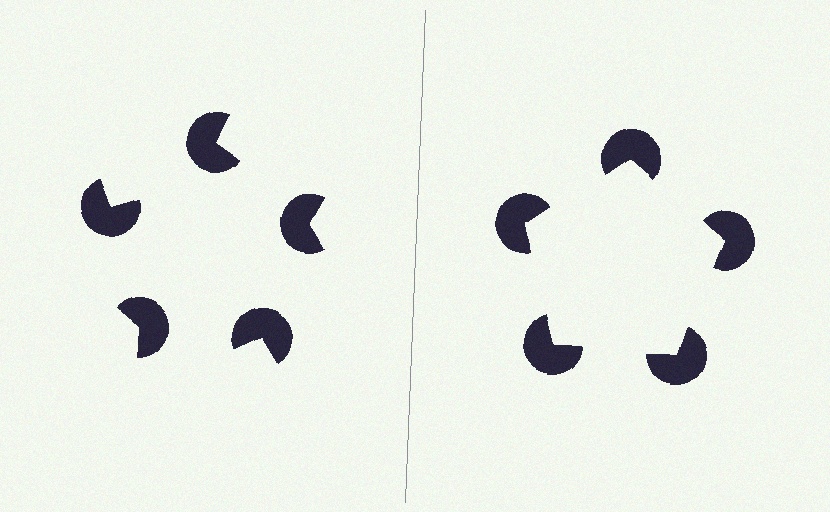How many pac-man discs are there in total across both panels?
10 — 5 on each side.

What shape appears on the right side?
An illusory pentagon.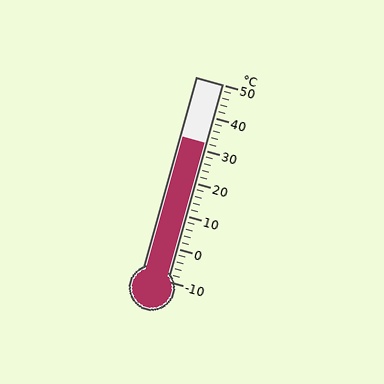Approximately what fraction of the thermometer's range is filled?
The thermometer is filled to approximately 70% of its range.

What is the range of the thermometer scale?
The thermometer scale ranges from -10°C to 50°C.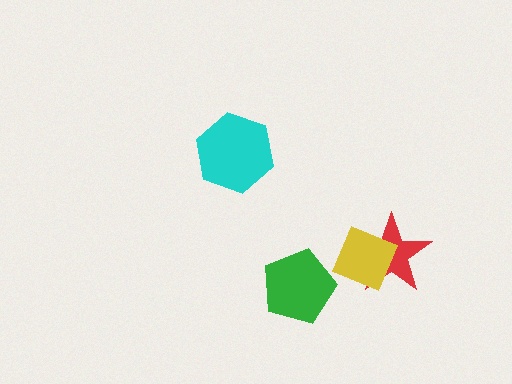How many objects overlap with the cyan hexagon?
0 objects overlap with the cyan hexagon.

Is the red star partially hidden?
Yes, it is partially covered by another shape.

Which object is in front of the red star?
The yellow diamond is in front of the red star.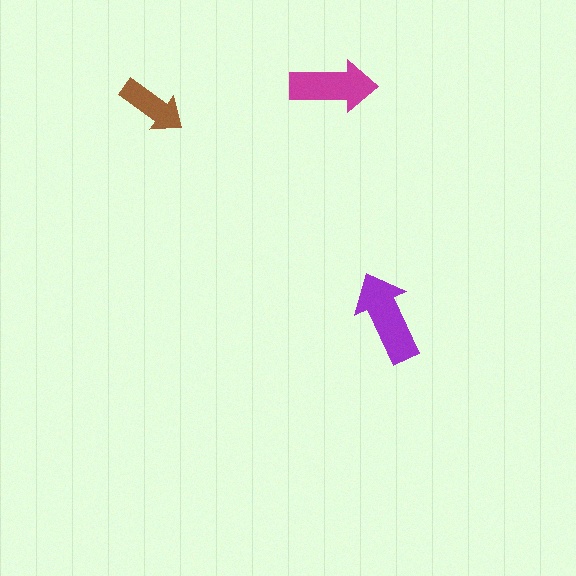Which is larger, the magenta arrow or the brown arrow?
The magenta one.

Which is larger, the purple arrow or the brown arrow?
The purple one.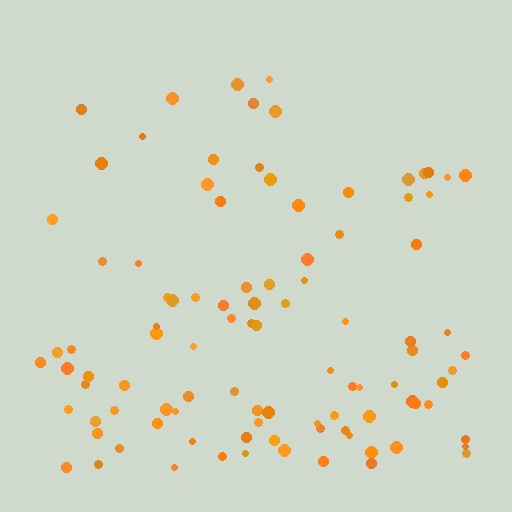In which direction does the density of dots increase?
From top to bottom, with the bottom side densest.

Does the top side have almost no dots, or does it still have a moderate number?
Still a moderate number, just noticeably fewer than the bottom.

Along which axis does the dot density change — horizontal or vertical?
Vertical.